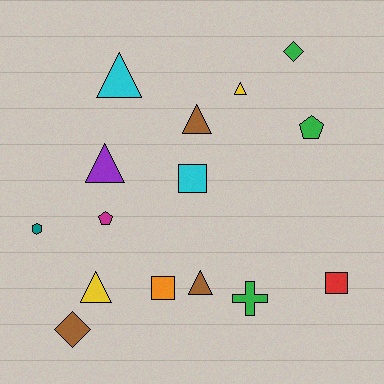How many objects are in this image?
There are 15 objects.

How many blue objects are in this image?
There are no blue objects.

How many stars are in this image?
There are no stars.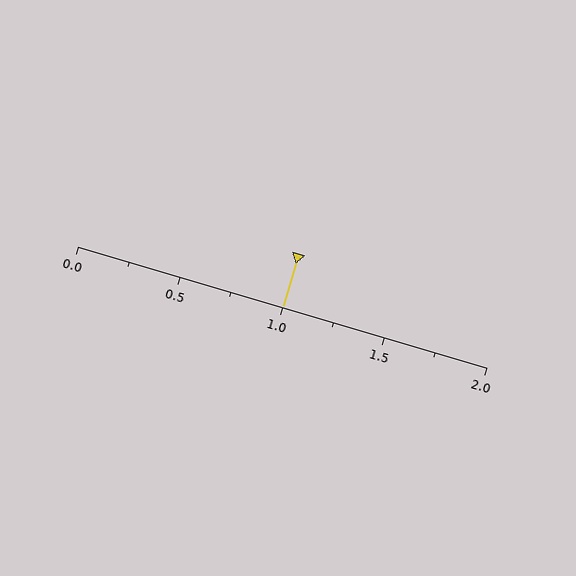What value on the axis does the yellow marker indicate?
The marker indicates approximately 1.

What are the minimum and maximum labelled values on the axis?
The axis runs from 0.0 to 2.0.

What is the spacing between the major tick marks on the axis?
The major ticks are spaced 0.5 apart.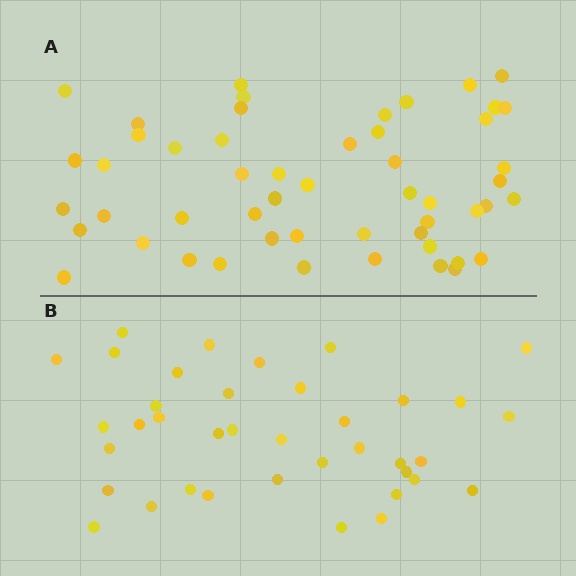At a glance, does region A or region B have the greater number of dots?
Region A (the top region) has more dots.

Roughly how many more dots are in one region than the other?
Region A has approximately 15 more dots than region B.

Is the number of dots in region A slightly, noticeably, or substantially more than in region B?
Region A has noticeably more, but not dramatically so. The ratio is roughly 1.4 to 1.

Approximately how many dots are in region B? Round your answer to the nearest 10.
About 40 dots. (The exact count is 38, which rounds to 40.)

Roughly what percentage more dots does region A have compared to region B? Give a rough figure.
About 35% more.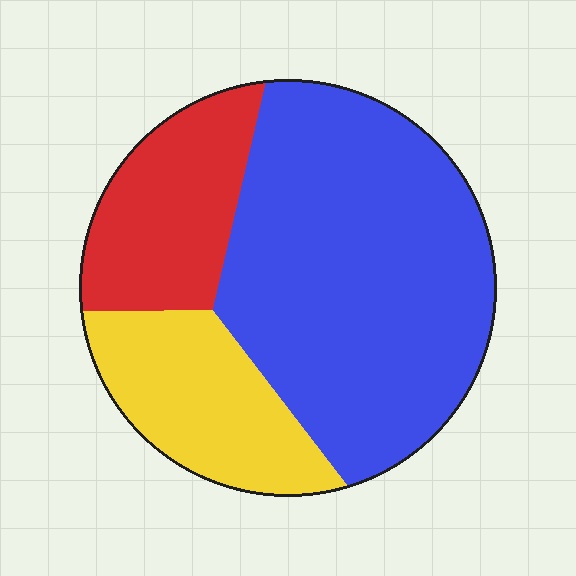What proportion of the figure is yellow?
Yellow covers roughly 20% of the figure.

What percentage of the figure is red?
Red covers around 20% of the figure.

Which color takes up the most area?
Blue, at roughly 60%.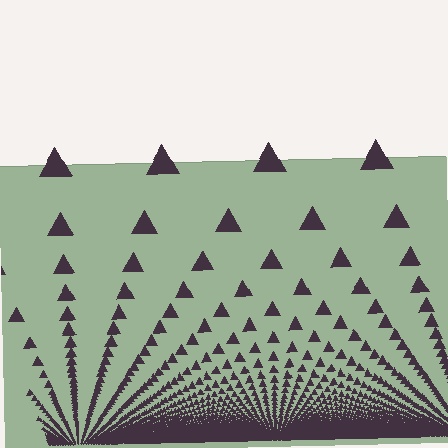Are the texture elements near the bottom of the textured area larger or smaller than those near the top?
Smaller. The gradient is inverted — elements near the bottom are smaller and denser.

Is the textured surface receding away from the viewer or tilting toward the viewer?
The surface appears to tilt toward the viewer. Texture elements get larger and sparser toward the top.